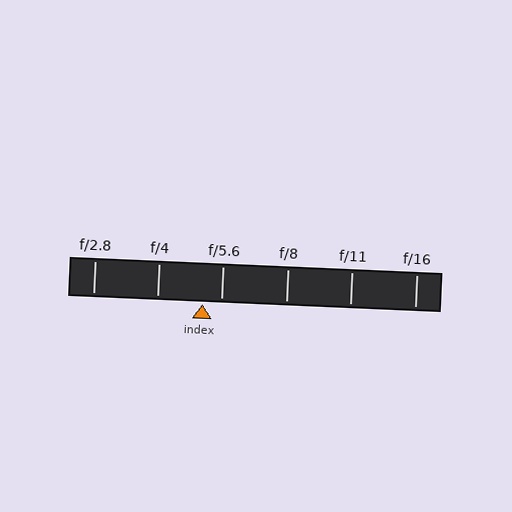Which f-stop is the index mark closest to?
The index mark is closest to f/5.6.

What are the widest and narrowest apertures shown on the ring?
The widest aperture shown is f/2.8 and the narrowest is f/16.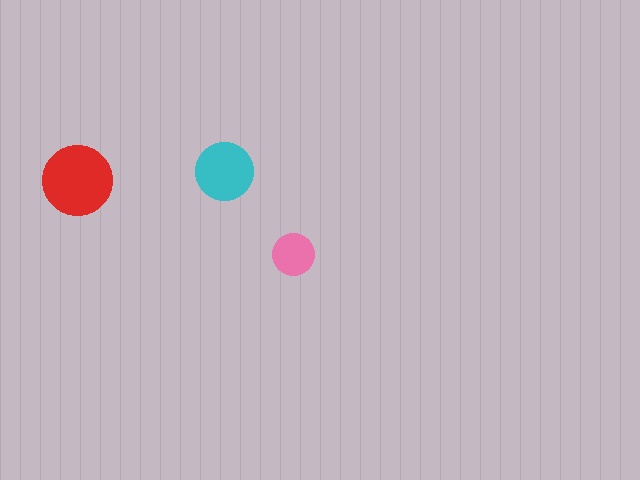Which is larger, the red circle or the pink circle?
The red one.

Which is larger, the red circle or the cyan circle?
The red one.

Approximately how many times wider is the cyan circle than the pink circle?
About 1.5 times wider.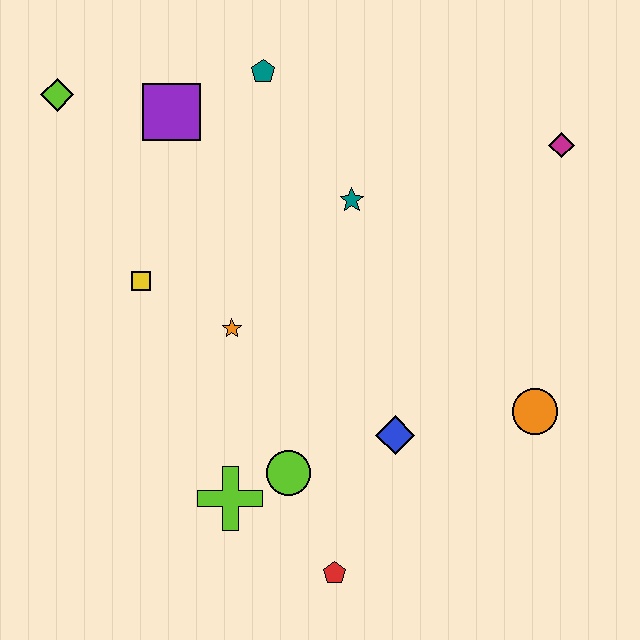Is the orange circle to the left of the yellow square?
No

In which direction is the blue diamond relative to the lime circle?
The blue diamond is to the right of the lime circle.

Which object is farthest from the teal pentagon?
The red pentagon is farthest from the teal pentagon.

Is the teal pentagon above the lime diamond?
Yes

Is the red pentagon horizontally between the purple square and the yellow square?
No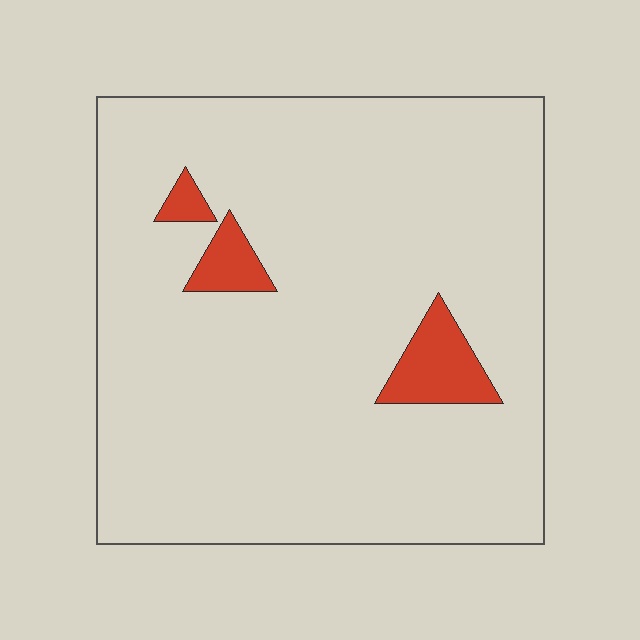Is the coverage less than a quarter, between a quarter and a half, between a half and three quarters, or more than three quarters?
Less than a quarter.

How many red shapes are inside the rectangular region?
3.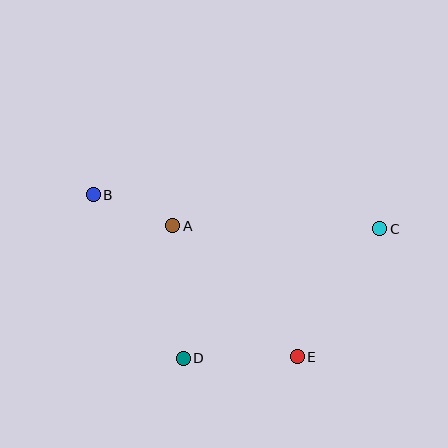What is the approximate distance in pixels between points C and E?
The distance between C and E is approximately 152 pixels.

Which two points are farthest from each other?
Points B and C are farthest from each other.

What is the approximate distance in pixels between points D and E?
The distance between D and E is approximately 114 pixels.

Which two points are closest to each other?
Points A and B are closest to each other.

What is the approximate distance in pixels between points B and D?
The distance between B and D is approximately 187 pixels.